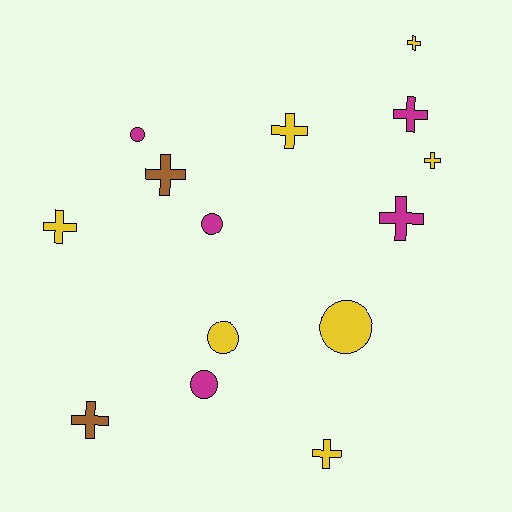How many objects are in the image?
There are 14 objects.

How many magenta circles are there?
There are 3 magenta circles.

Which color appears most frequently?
Yellow, with 7 objects.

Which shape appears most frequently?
Cross, with 9 objects.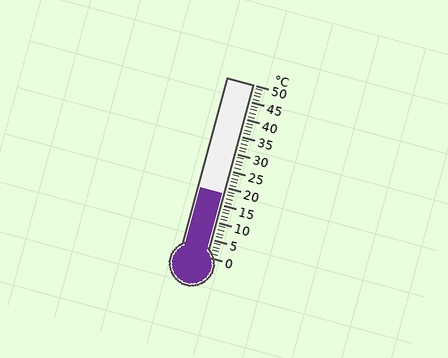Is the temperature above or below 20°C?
The temperature is below 20°C.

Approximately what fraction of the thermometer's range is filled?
The thermometer is filled to approximately 35% of its range.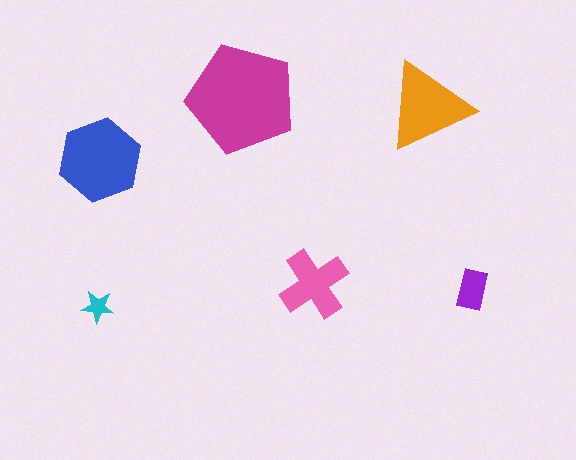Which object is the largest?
The magenta pentagon.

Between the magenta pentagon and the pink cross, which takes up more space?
The magenta pentagon.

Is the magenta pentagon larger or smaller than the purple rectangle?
Larger.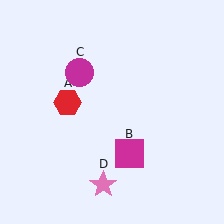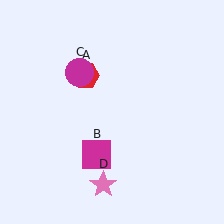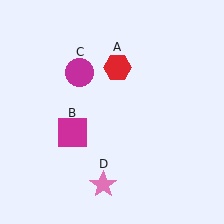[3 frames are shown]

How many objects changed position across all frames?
2 objects changed position: red hexagon (object A), magenta square (object B).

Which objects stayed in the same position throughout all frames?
Magenta circle (object C) and pink star (object D) remained stationary.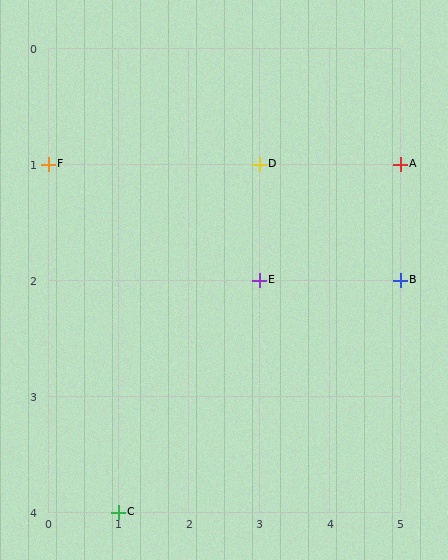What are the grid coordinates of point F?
Point F is at grid coordinates (0, 1).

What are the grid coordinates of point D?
Point D is at grid coordinates (3, 1).